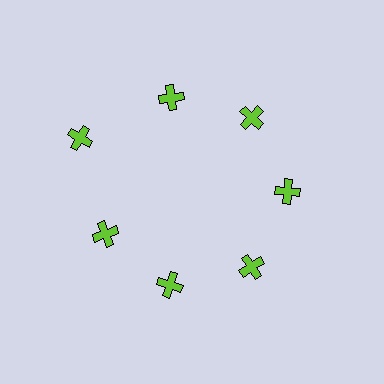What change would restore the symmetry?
The symmetry would be restored by moving it inward, back onto the ring so that all 7 crosses sit at equal angles and equal distance from the center.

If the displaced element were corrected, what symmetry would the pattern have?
It would have 7-fold rotational symmetry — the pattern would map onto itself every 51 degrees.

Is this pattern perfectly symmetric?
No. The 7 lime crosses are arranged in a ring, but one element near the 10 o'clock position is pushed outward from the center, breaking the 7-fold rotational symmetry.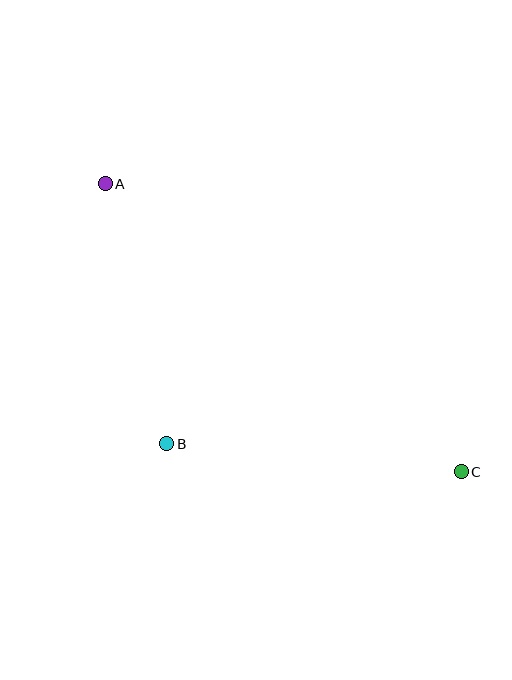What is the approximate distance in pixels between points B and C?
The distance between B and C is approximately 296 pixels.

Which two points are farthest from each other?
Points A and C are farthest from each other.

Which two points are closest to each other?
Points A and B are closest to each other.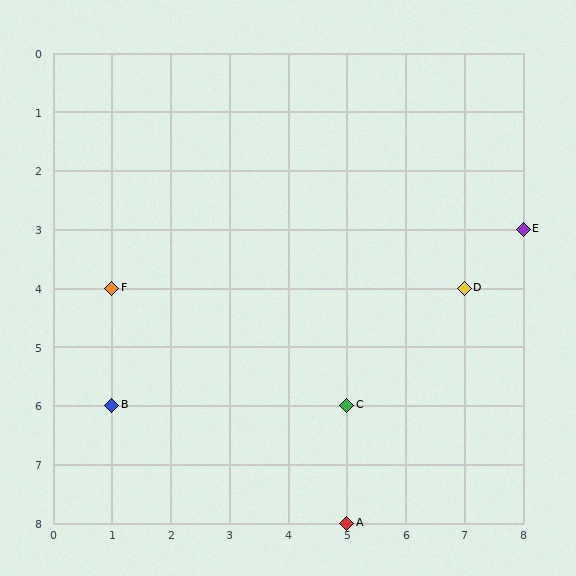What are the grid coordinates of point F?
Point F is at grid coordinates (1, 4).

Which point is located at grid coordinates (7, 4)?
Point D is at (7, 4).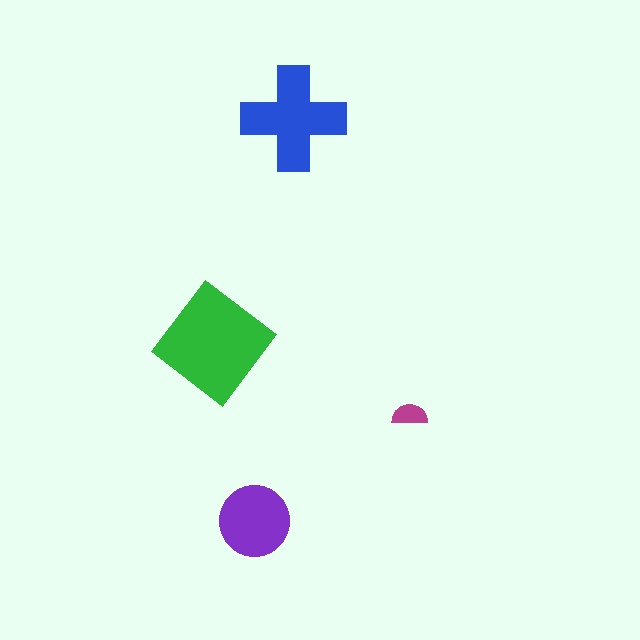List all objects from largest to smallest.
The green diamond, the blue cross, the purple circle, the magenta semicircle.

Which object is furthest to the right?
The magenta semicircle is rightmost.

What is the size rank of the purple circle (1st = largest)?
3rd.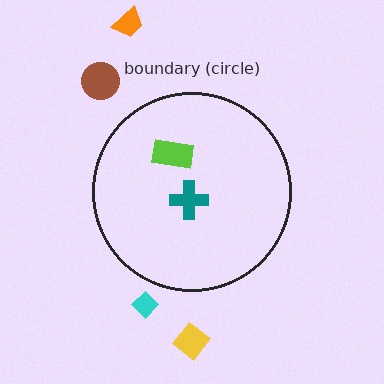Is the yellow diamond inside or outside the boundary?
Outside.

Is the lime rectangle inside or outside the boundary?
Inside.